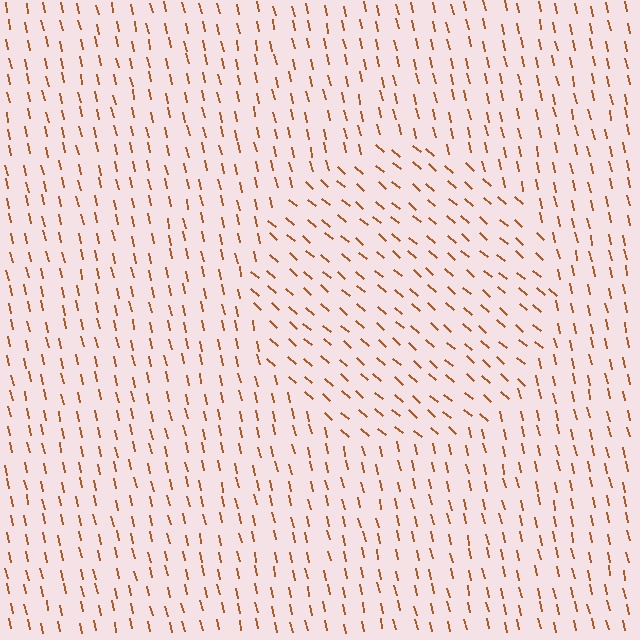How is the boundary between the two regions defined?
The boundary is defined purely by a change in line orientation (approximately 36 degrees difference). All lines are the same color and thickness.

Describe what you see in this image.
The image is filled with small brown line segments. A circle region in the image has lines oriented differently from the surrounding lines, creating a visible texture boundary.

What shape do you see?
I see a circle.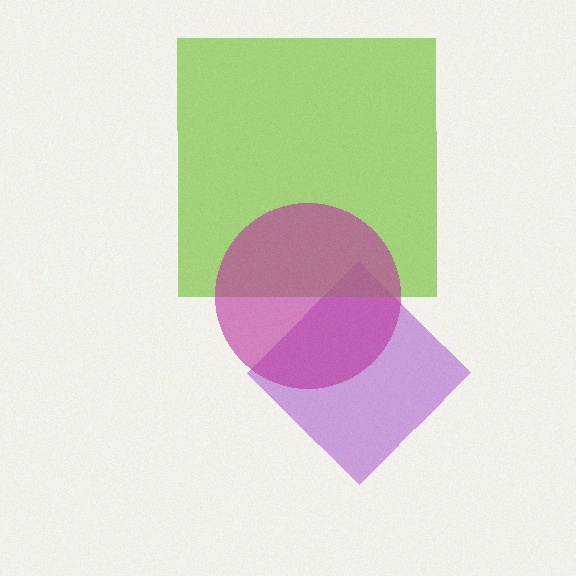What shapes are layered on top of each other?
The layered shapes are: a purple diamond, a lime square, a magenta circle.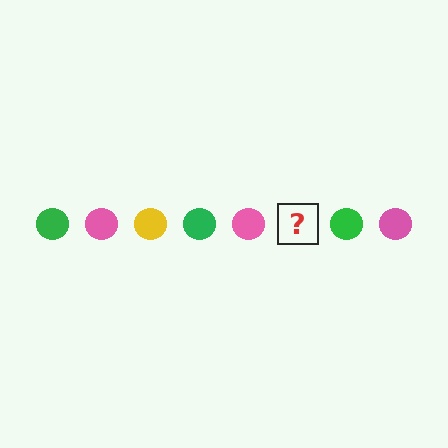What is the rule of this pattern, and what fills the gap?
The rule is that the pattern cycles through green, pink, yellow circles. The gap should be filled with a yellow circle.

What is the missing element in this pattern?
The missing element is a yellow circle.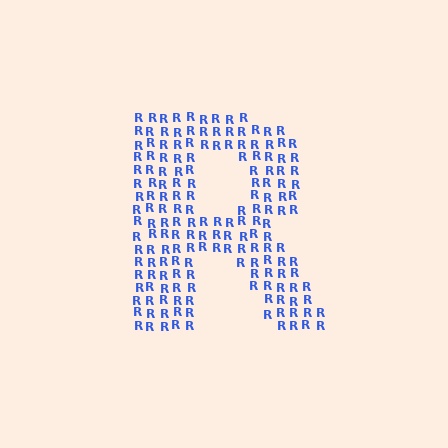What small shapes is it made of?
It is made of small letter R's.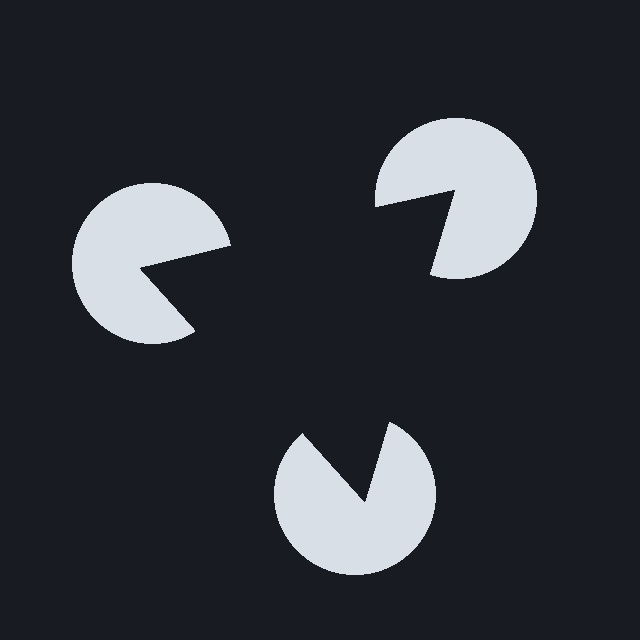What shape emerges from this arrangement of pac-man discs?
An illusory triangle — its edges are inferred from the aligned wedge cuts in the pac-man discs, not physically drawn.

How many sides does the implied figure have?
3 sides.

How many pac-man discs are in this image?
There are 3 — one at each vertex of the illusory triangle.